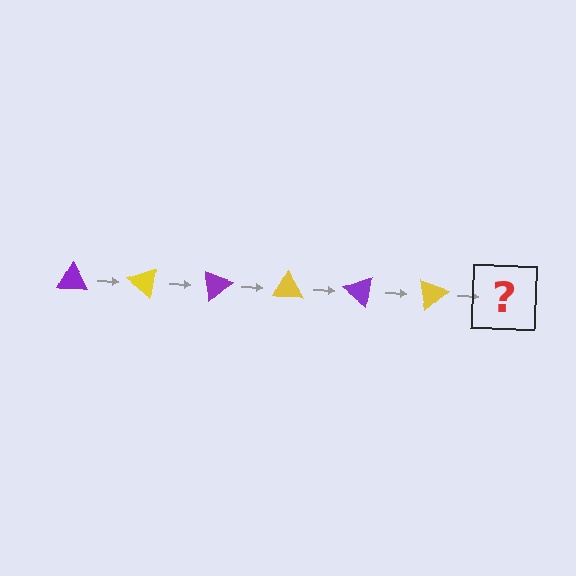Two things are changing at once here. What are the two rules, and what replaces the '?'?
The two rules are that it rotates 40 degrees each step and the color cycles through purple and yellow. The '?' should be a purple triangle, rotated 240 degrees from the start.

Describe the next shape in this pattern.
It should be a purple triangle, rotated 240 degrees from the start.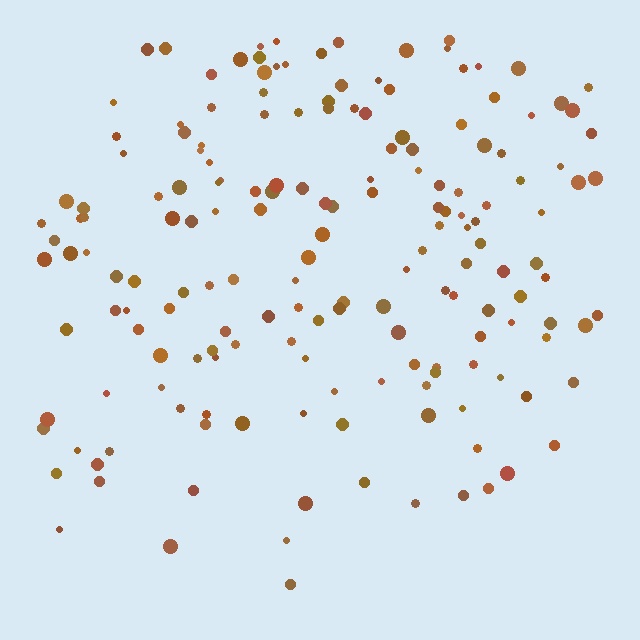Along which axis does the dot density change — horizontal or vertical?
Vertical.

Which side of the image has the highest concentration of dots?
The top.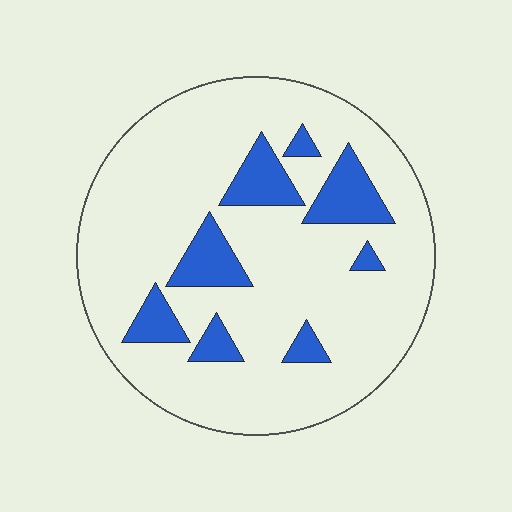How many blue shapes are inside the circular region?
8.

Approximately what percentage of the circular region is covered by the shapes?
Approximately 15%.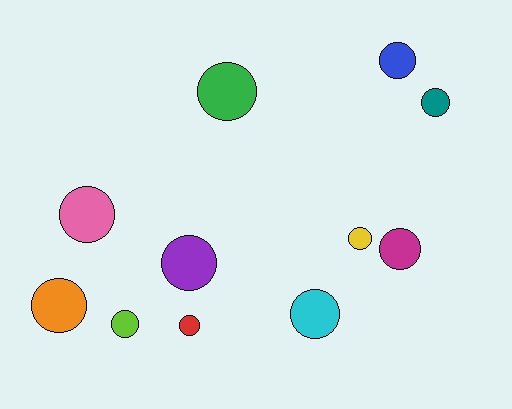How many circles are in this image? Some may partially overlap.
There are 11 circles.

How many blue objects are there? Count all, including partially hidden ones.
There is 1 blue object.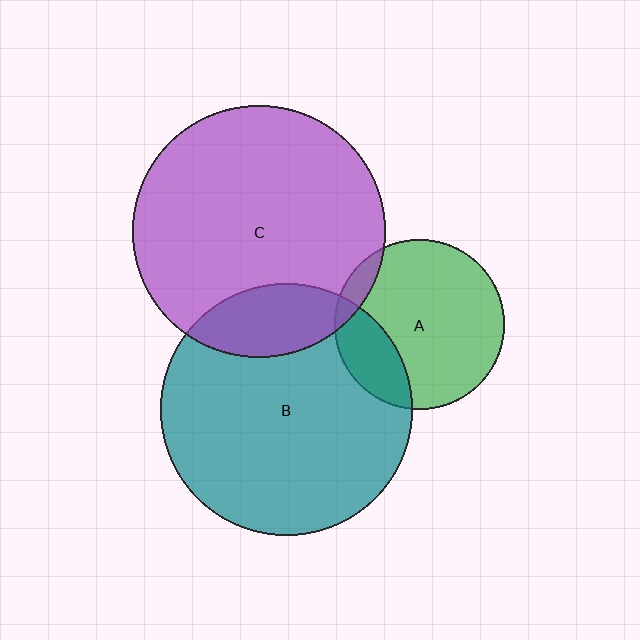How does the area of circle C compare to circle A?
Approximately 2.2 times.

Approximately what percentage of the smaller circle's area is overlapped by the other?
Approximately 10%.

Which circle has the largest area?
Circle C (purple).